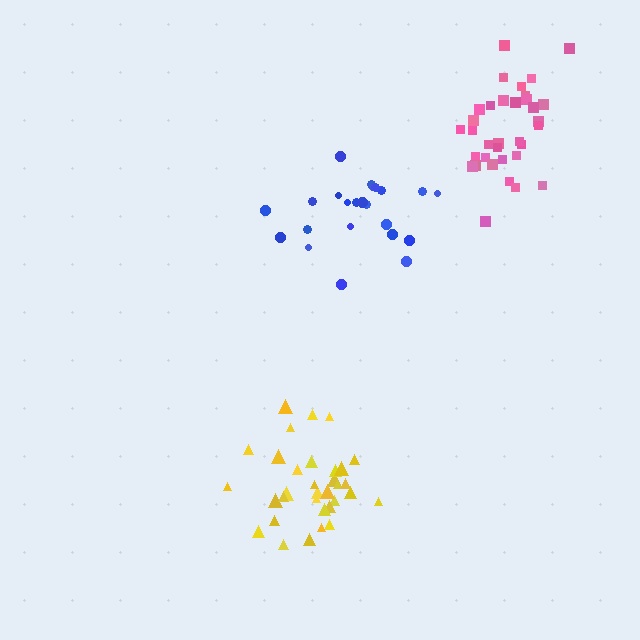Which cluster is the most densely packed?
Pink.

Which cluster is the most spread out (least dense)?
Blue.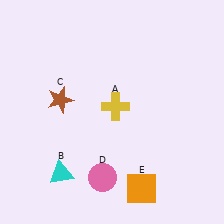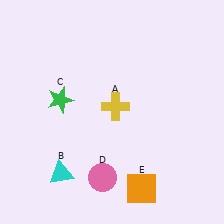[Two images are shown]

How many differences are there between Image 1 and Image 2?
There is 1 difference between the two images.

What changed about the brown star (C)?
In Image 1, C is brown. In Image 2, it changed to green.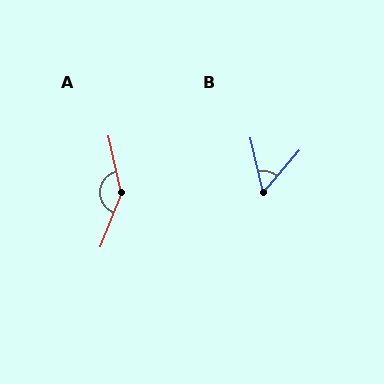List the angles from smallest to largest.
B (53°), A (146°).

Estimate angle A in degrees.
Approximately 146 degrees.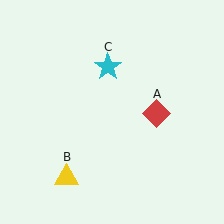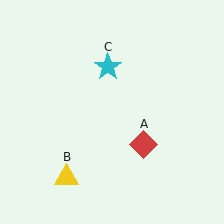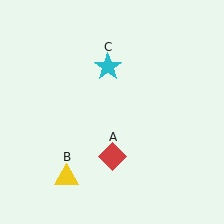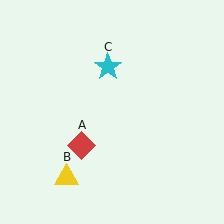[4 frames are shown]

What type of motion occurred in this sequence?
The red diamond (object A) rotated clockwise around the center of the scene.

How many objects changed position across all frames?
1 object changed position: red diamond (object A).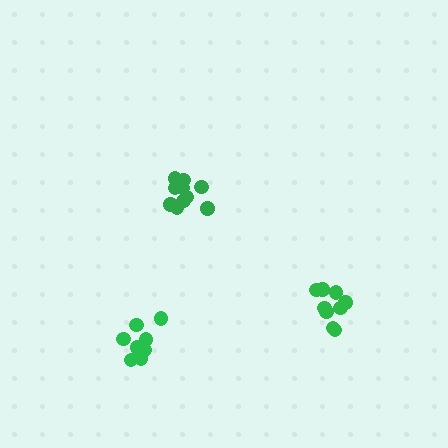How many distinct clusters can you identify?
There are 3 distinct clusters.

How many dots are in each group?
Group 1: 10 dots, Group 2: 9 dots, Group 3: 8 dots (27 total).